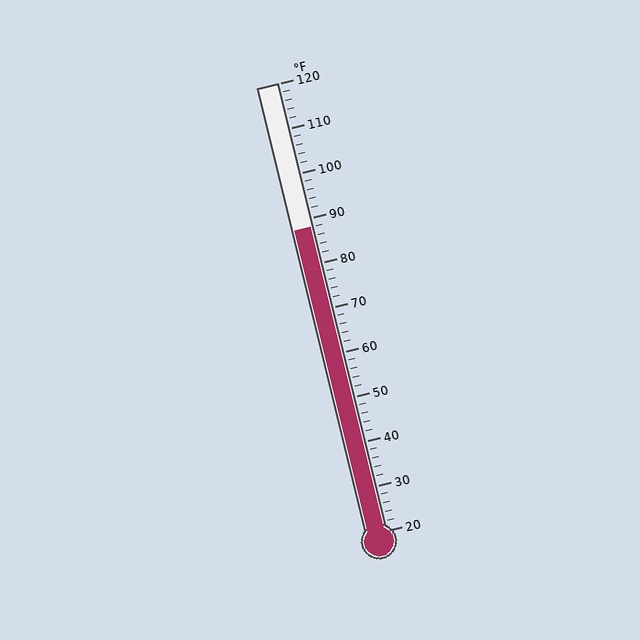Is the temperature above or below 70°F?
The temperature is above 70°F.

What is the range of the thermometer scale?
The thermometer scale ranges from 20°F to 120°F.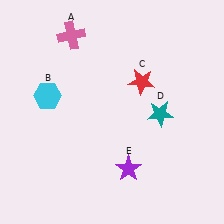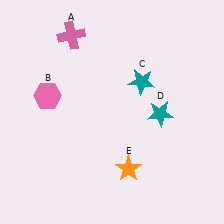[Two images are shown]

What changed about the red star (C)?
In Image 1, C is red. In Image 2, it changed to teal.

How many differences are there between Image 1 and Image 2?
There are 3 differences between the two images.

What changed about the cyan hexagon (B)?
In Image 1, B is cyan. In Image 2, it changed to pink.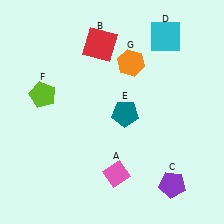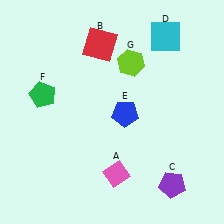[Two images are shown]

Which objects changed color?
E changed from teal to blue. F changed from lime to green. G changed from orange to lime.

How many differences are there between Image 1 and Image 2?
There are 3 differences between the two images.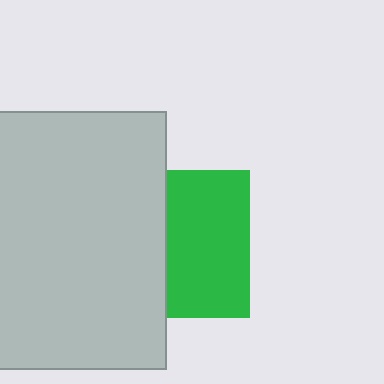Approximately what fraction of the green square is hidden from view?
Roughly 45% of the green square is hidden behind the light gray rectangle.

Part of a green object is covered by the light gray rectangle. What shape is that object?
It is a square.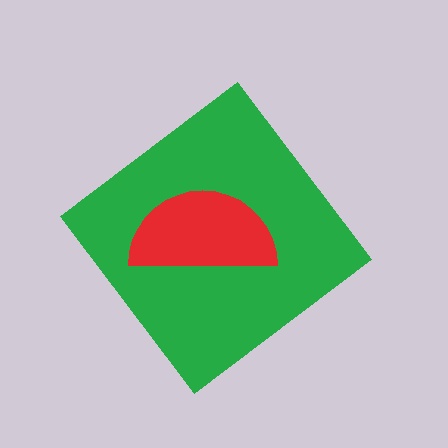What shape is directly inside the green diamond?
The red semicircle.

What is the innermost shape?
The red semicircle.